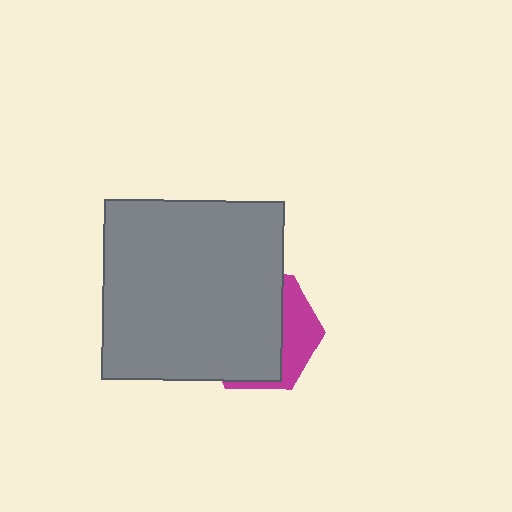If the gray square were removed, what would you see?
You would see the complete magenta hexagon.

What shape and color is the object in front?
The object in front is a gray square.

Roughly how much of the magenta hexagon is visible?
A small part of it is visible (roughly 31%).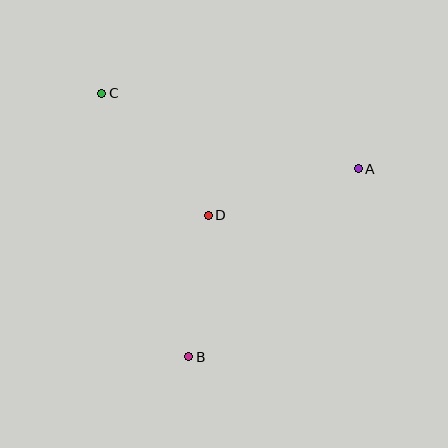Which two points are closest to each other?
Points B and D are closest to each other.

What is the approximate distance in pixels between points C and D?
The distance between C and D is approximately 162 pixels.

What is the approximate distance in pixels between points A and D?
The distance between A and D is approximately 157 pixels.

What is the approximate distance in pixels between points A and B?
The distance between A and B is approximately 253 pixels.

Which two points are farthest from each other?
Points B and C are farthest from each other.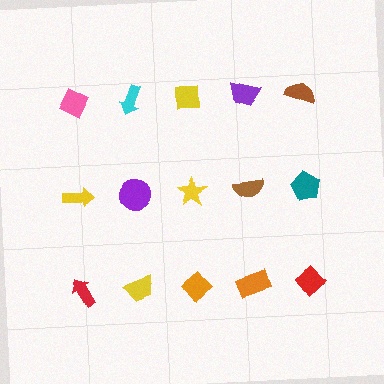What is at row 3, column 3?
An orange diamond.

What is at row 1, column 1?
A pink diamond.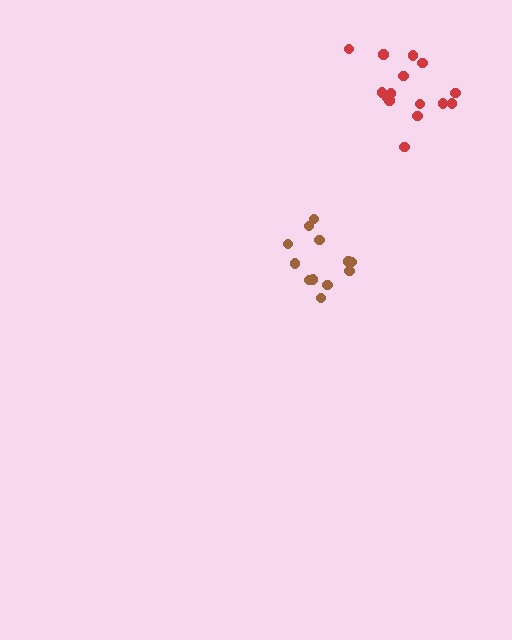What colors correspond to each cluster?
The clusters are colored: brown, red.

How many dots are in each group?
Group 1: 12 dots, Group 2: 16 dots (28 total).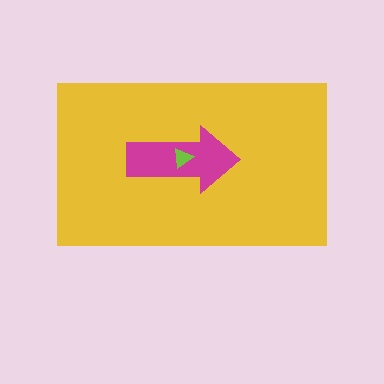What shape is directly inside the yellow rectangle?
The magenta arrow.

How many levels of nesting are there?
3.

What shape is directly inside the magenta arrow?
The lime triangle.